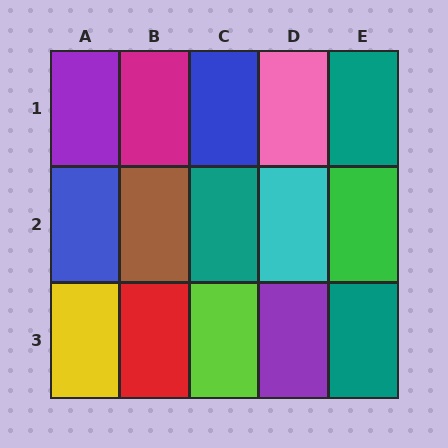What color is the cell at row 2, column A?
Blue.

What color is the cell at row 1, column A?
Purple.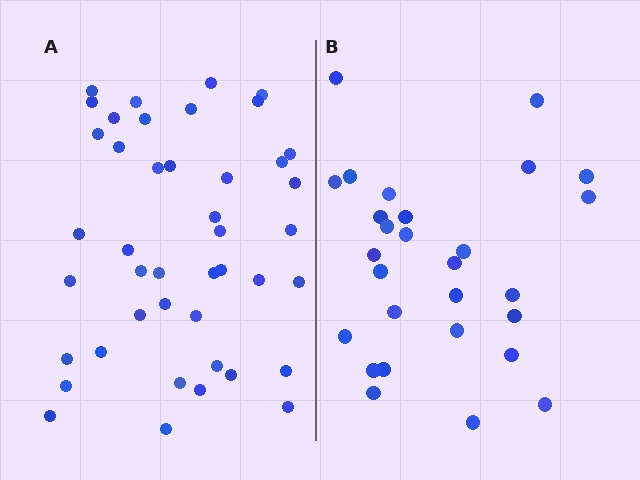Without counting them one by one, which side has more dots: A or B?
Region A (the left region) has more dots.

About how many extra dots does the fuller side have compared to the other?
Region A has approximately 15 more dots than region B.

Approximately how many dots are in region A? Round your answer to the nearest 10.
About 40 dots. (The exact count is 43, which rounds to 40.)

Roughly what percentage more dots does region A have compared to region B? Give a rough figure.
About 55% more.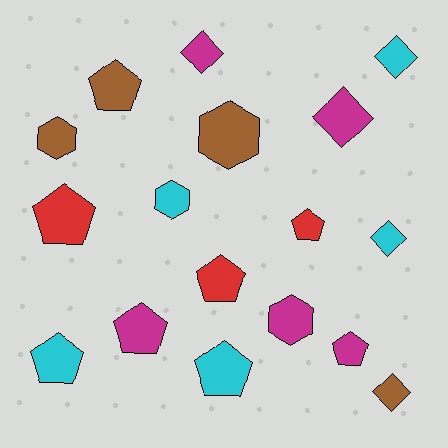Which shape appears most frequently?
Pentagon, with 8 objects.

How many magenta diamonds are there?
There are 2 magenta diamonds.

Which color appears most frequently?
Magenta, with 5 objects.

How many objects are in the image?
There are 17 objects.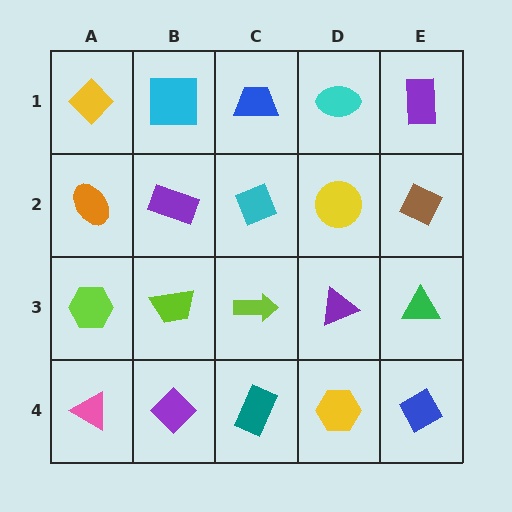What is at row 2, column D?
A yellow circle.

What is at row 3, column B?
A lime trapezoid.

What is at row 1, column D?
A cyan ellipse.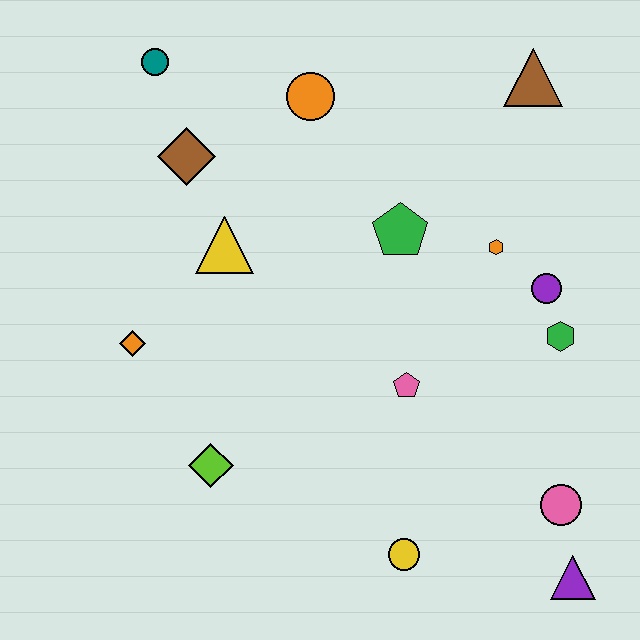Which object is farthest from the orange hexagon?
The teal circle is farthest from the orange hexagon.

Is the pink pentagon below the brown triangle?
Yes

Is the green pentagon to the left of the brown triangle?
Yes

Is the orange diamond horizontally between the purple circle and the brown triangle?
No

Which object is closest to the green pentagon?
The orange hexagon is closest to the green pentagon.